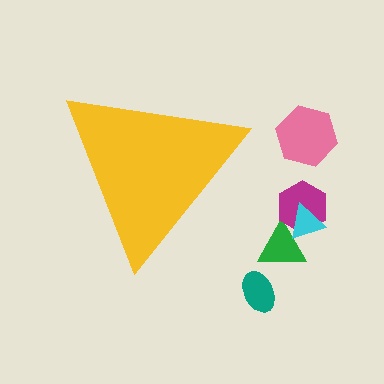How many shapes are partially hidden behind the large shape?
0 shapes are partially hidden.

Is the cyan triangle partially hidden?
No, the cyan triangle is fully visible.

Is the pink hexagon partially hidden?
No, the pink hexagon is fully visible.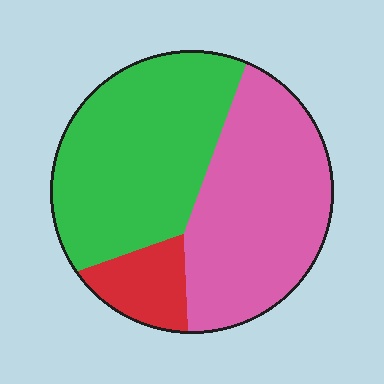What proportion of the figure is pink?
Pink takes up about two fifths (2/5) of the figure.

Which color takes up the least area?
Red, at roughly 10%.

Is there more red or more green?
Green.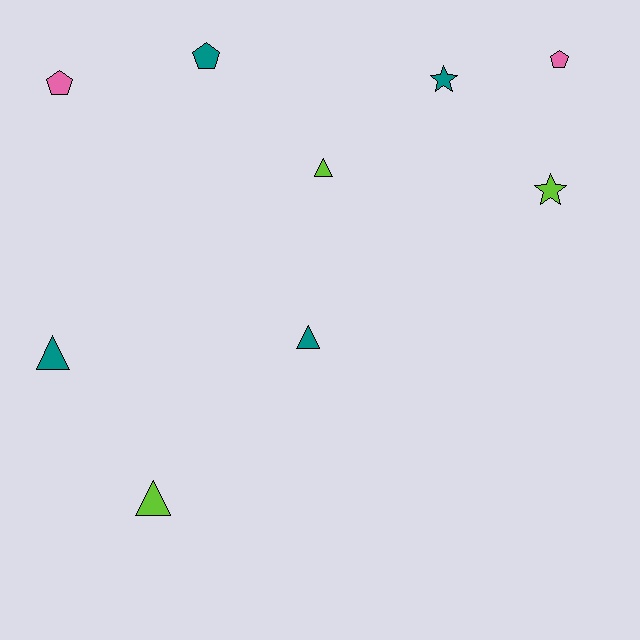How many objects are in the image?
There are 9 objects.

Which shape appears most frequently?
Triangle, with 4 objects.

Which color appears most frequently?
Teal, with 4 objects.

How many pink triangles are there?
There are no pink triangles.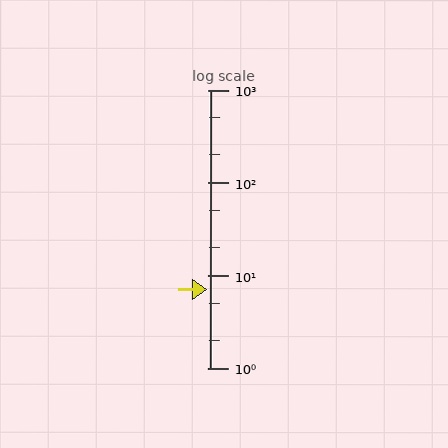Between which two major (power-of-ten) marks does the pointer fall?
The pointer is between 1 and 10.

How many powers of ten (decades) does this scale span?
The scale spans 3 decades, from 1 to 1000.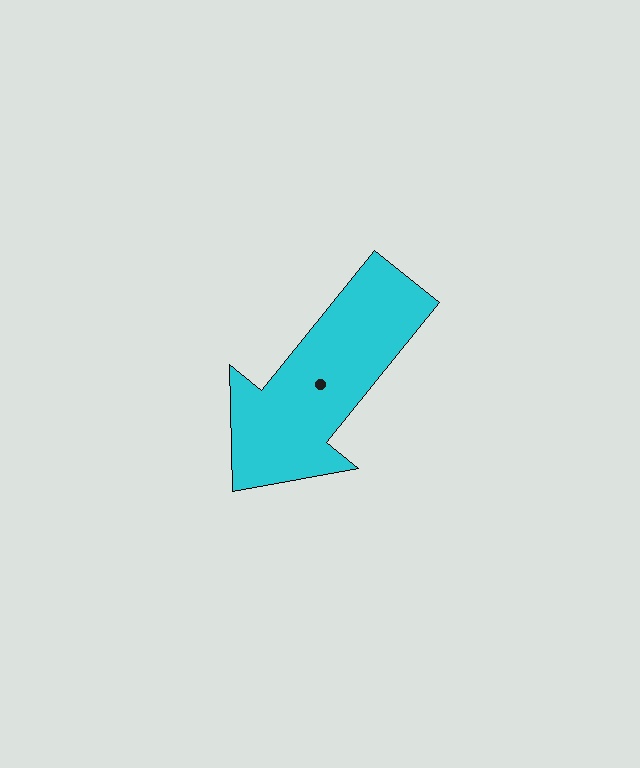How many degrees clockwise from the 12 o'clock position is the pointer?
Approximately 219 degrees.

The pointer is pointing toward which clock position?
Roughly 7 o'clock.